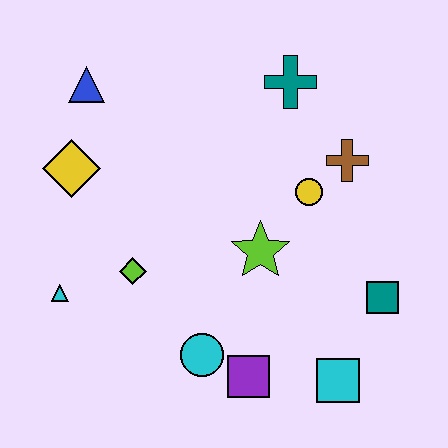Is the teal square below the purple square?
No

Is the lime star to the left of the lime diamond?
No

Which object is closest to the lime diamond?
The cyan triangle is closest to the lime diamond.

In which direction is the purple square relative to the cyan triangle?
The purple square is to the right of the cyan triangle.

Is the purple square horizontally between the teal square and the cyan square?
No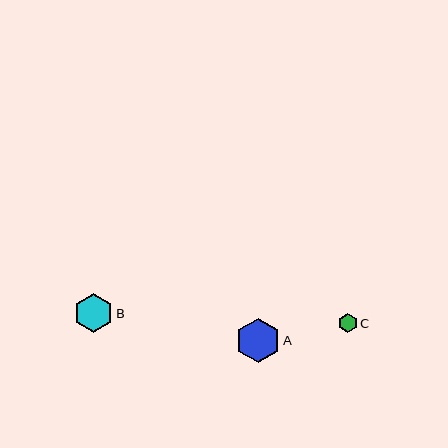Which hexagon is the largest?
Hexagon A is the largest with a size of approximately 44 pixels.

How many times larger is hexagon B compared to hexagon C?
Hexagon B is approximately 2.0 times the size of hexagon C.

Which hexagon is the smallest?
Hexagon C is the smallest with a size of approximately 19 pixels.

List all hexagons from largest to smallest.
From largest to smallest: A, B, C.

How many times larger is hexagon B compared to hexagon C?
Hexagon B is approximately 2.0 times the size of hexagon C.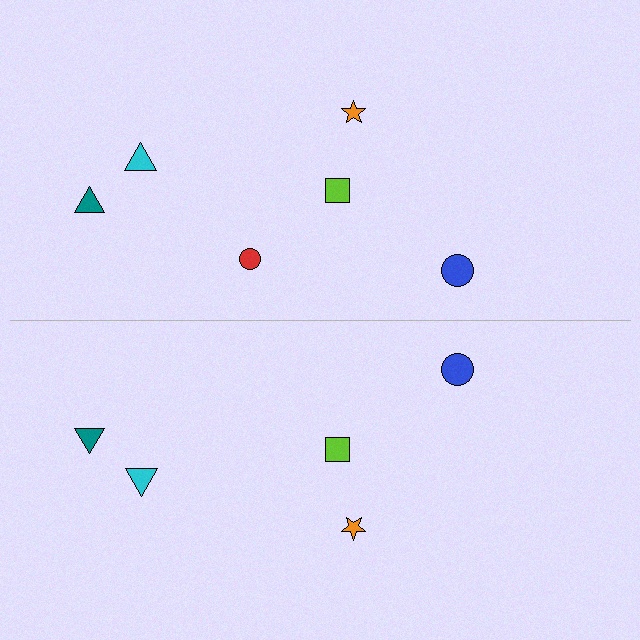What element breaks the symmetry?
A red circle is missing from the bottom side.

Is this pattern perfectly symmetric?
No, the pattern is not perfectly symmetric. A red circle is missing from the bottom side.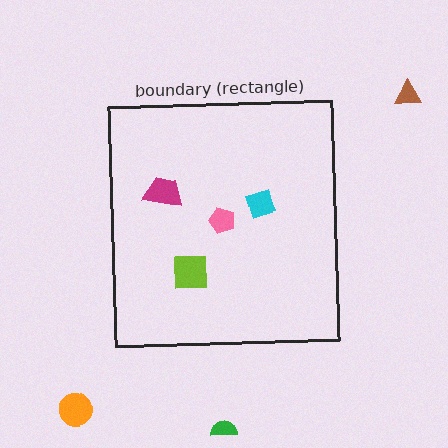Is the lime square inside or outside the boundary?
Inside.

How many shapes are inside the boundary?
4 inside, 3 outside.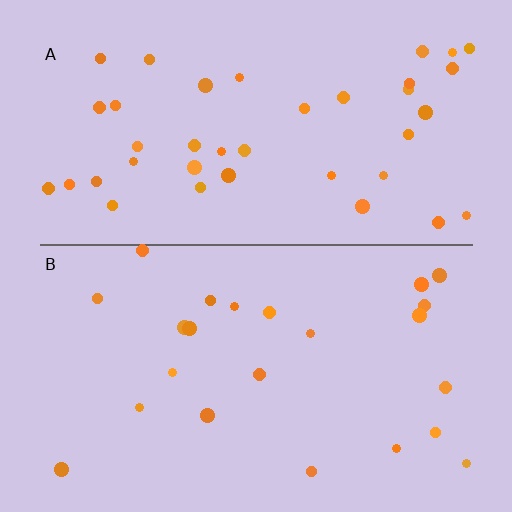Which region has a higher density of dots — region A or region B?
A (the top).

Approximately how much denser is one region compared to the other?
Approximately 1.7× — region A over region B.